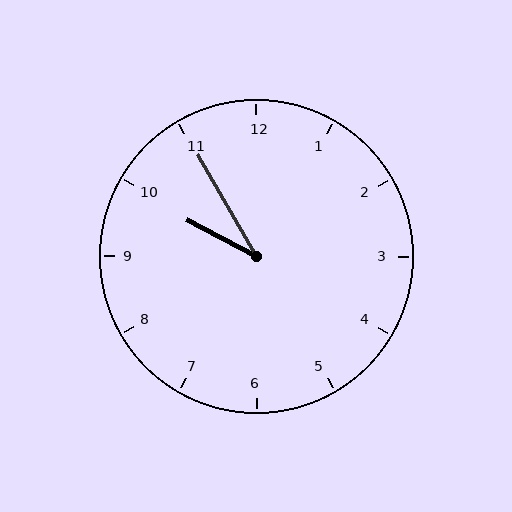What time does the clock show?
9:55.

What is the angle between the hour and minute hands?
Approximately 32 degrees.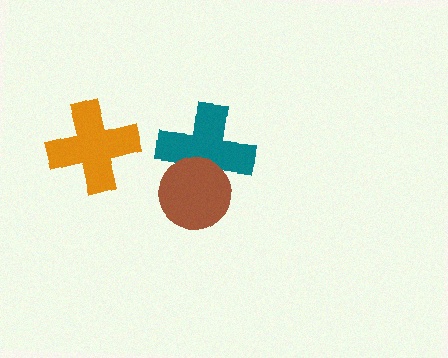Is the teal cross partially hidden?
Yes, it is partially covered by another shape.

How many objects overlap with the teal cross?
1 object overlaps with the teal cross.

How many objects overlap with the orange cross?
0 objects overlap with the orange cross.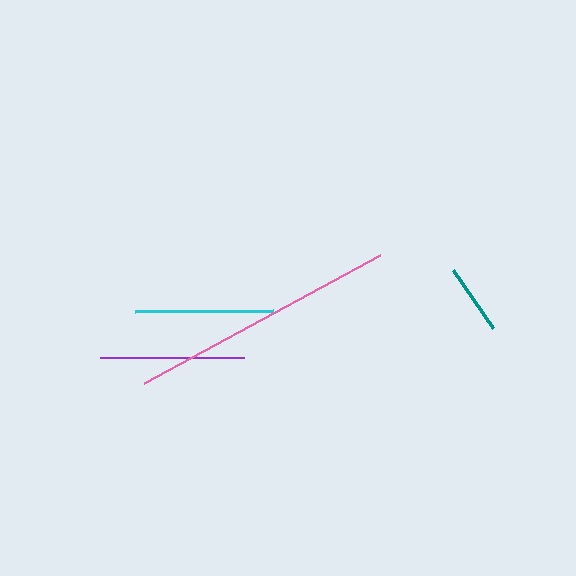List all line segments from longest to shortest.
From longest to shortest: pink, purple, cyan, teal.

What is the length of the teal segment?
The teal segment is approximately 71 pixels long.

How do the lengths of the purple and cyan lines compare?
The purple and cyan lines are approximately the same length.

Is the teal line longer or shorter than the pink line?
The pink line is longer than the teal line.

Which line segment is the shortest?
The teal line is the shortest at approximately 71 pixels.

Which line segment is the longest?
The pink line is the longest at approximately 268 pixels.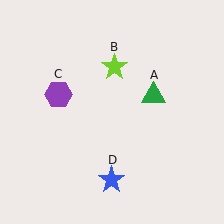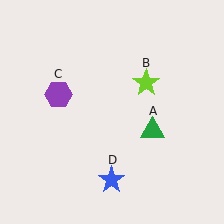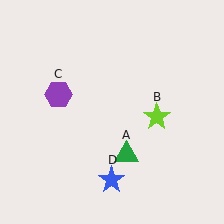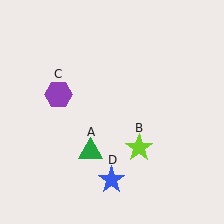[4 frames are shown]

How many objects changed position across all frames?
2 objects changed position: green triangle (object A), lime star (object B).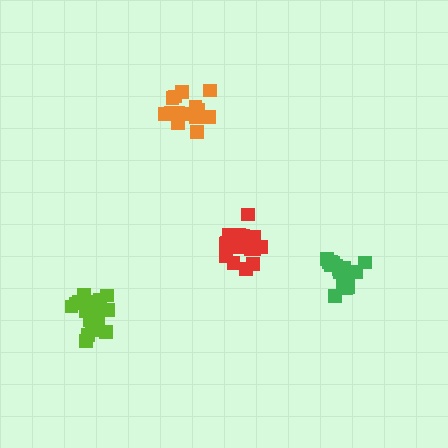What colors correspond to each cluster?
The clusters are colored: green, lime, orange, red.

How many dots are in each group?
Group 1: 17 dots, Group 2: 19 dots, Group 3: 15 dots, Group 4: 21 dots (72 total).